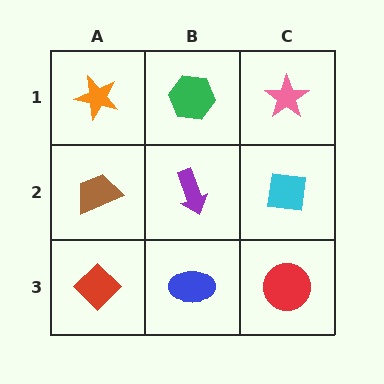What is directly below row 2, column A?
A red diamond.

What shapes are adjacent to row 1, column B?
A purple arrow (row 2, column B), an orange star (row 1, column A), a pink star (row 1, column C).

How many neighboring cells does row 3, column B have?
3.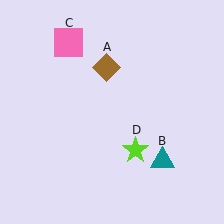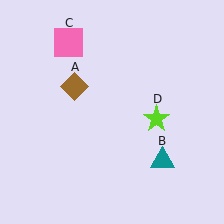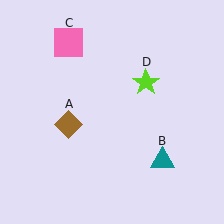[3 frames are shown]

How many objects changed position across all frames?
2 objects changed position: brown diamond (object A), lime star (object D).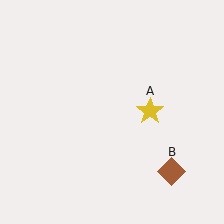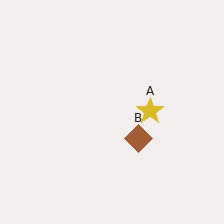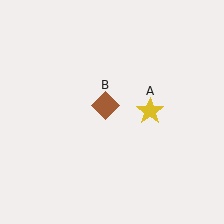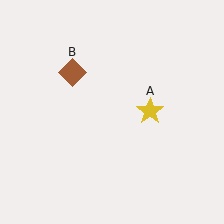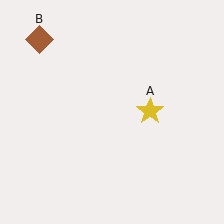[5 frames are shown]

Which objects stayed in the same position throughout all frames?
Yellow star (object A) remained stationary.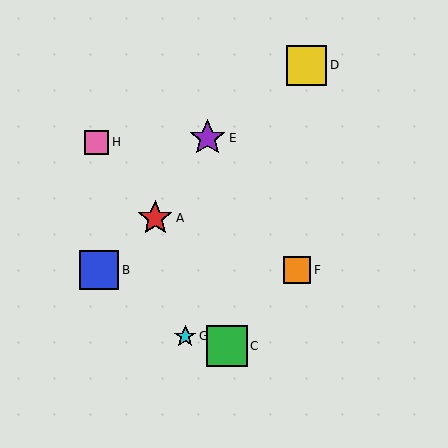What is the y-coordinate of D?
Object D is at y≈65.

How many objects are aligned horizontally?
2 objects (B, F) are aligned horizontally.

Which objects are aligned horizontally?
Objects B, F are aligned horizontally.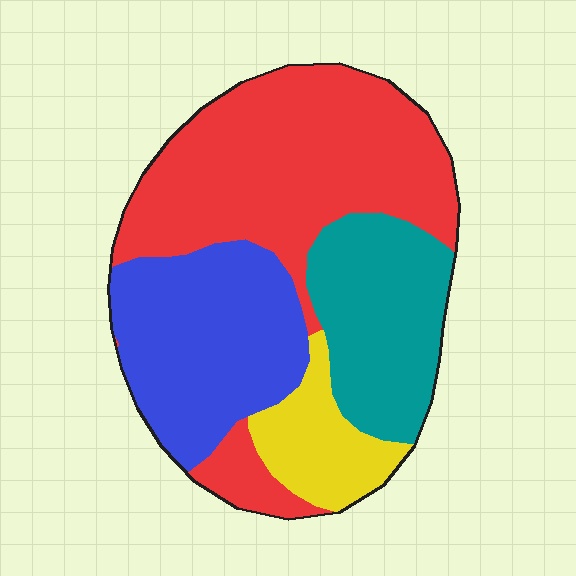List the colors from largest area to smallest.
From largest to smallest: red, blue, teal, yellow.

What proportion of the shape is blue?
Blue takes up between a sixth and a third of the shape.